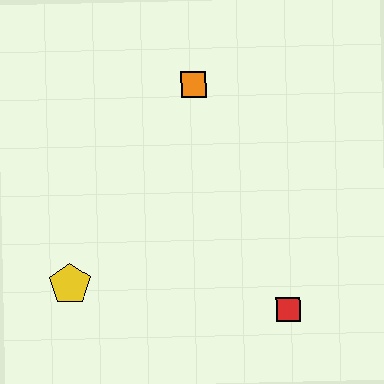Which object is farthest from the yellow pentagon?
The orange square is farthest from the yellow pentagon.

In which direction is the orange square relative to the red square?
The orange square is above the red square.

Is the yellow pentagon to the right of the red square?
No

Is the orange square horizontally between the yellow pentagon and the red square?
Yes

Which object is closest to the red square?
The yellow pentagon is closest to the red square.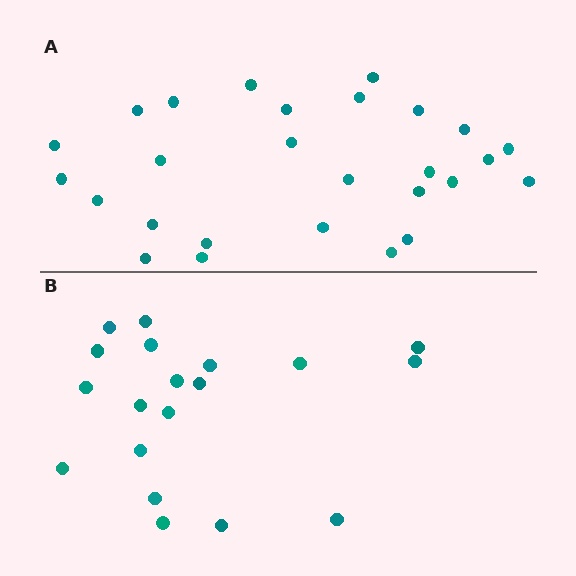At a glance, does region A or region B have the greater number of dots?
Region A (the top region) has more dots.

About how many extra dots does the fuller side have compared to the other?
Region A has roughly 8 or so more dots than region B.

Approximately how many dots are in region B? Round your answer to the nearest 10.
About 20 dots. (The exact count is 19, which rounds to 20.)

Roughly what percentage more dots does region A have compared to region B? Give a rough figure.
About 40% more.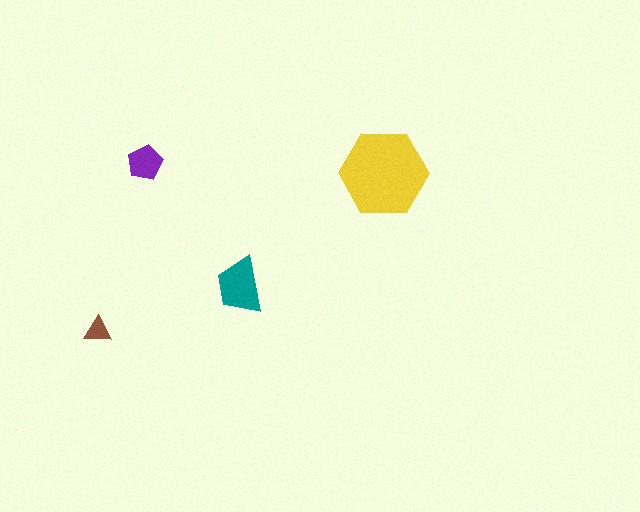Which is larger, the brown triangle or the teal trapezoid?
The teal trapezoid.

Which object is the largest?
The yellow hexagon.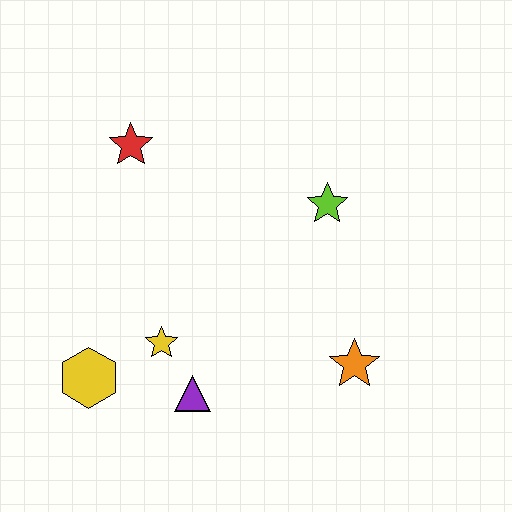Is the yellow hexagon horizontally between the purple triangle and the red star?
No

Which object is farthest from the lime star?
The yellow hexagon is farthest from the lime star.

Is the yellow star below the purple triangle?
No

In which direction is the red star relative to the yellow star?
The red star is above the yellow star.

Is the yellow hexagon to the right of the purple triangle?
No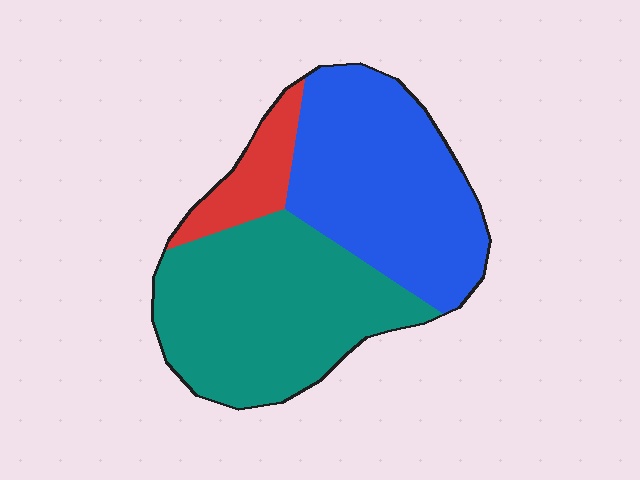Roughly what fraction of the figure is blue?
Blue takes up between a third and a half of the figure.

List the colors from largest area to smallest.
From largest to smallest: teal, blue, red.